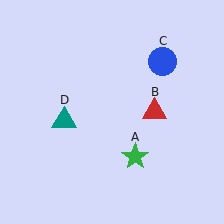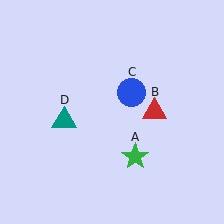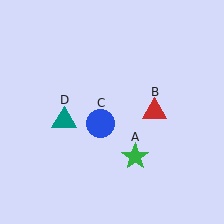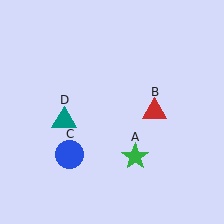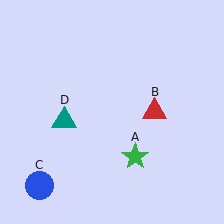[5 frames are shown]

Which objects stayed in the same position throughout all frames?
Green star (object A) and red triangle (object B) and teal triangle (object D) remained stationary.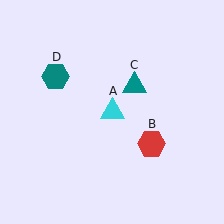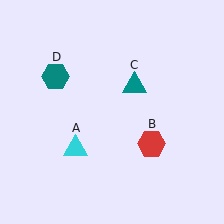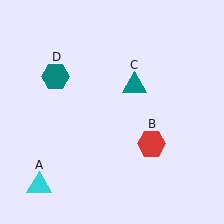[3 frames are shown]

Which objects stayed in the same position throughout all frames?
Red hexagon (object B) and teal triangle (object C) and teal hexagon (object D) remained stationary.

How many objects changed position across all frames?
1 object changed position: cyan triangle (object A).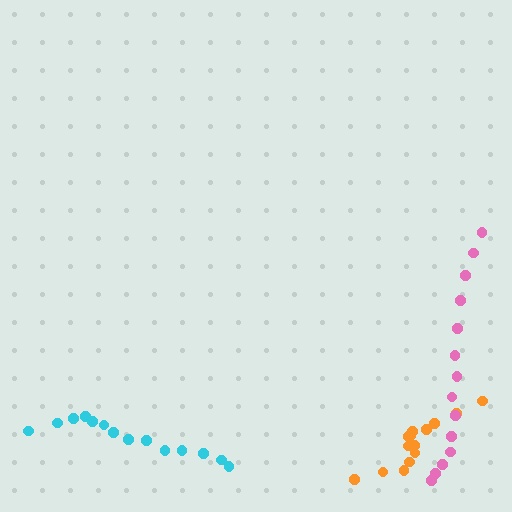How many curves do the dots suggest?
There are 3 distinct paths.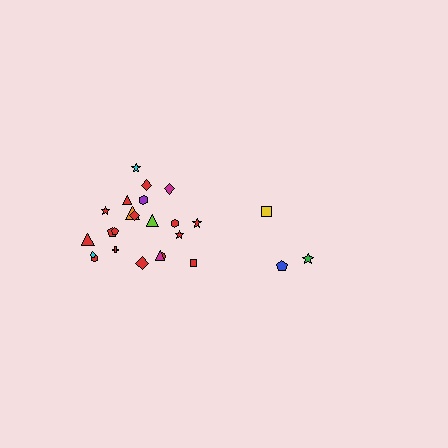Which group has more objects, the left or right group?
The left group.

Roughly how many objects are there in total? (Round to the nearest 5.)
Roughly 25 objects in total.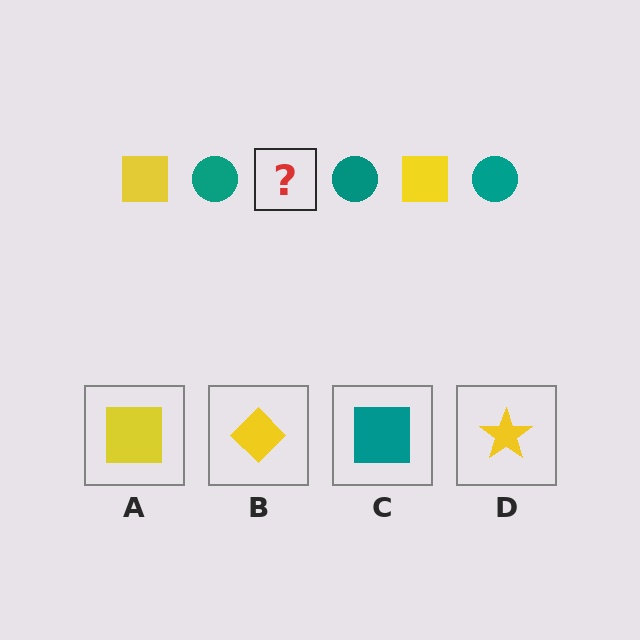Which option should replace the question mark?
Option A.